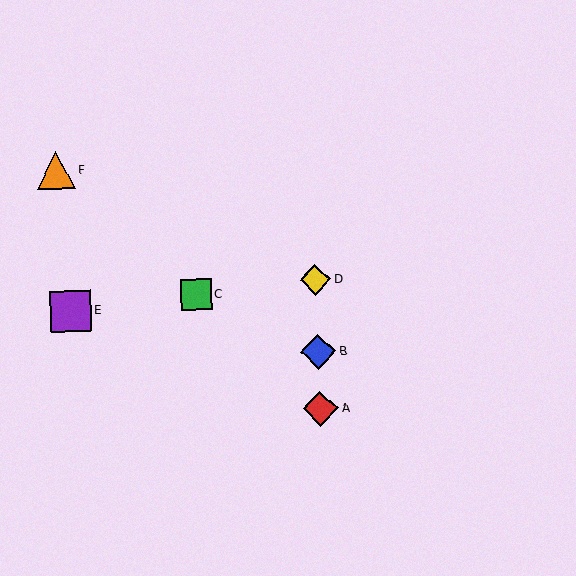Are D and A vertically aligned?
Yes, both are at x≈316.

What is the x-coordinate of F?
Object F is at x≈56.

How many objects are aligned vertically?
3 objects (A, B, D) are aligned vertically.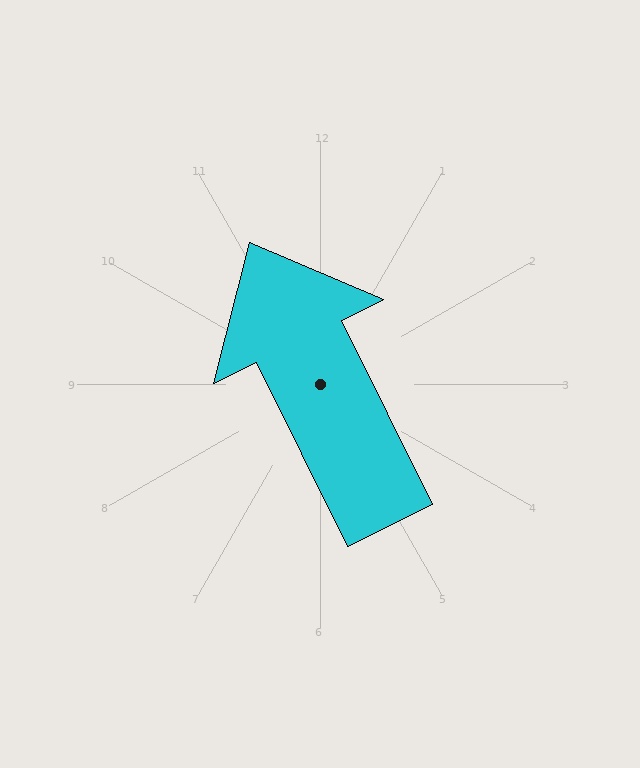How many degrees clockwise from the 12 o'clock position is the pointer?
Approximately 334 degrees.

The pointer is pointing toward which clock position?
Roughly 11 o'clock.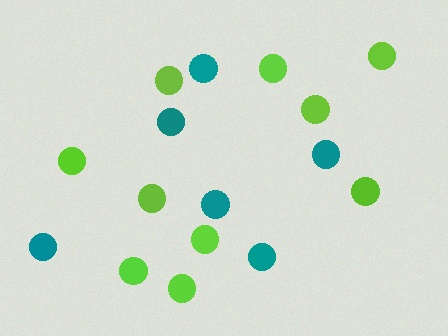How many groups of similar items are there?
There are 2 groups: one group of lime circles (10) and one group of teal circles (6).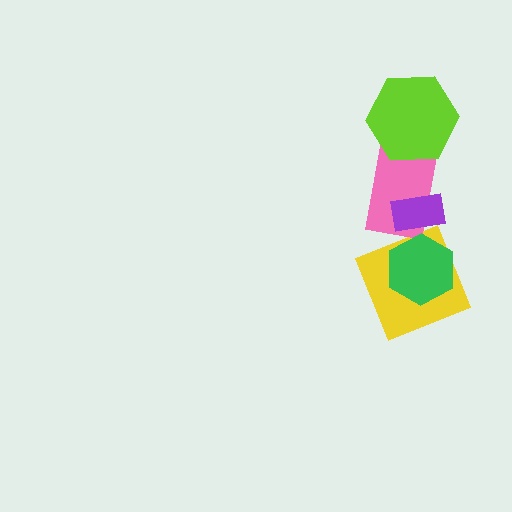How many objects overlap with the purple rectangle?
1 object overlaps with the purple rectangle.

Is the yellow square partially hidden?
Yes, it is partially covered by another shape.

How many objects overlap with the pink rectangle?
2 objects overlap with the pink rectangle.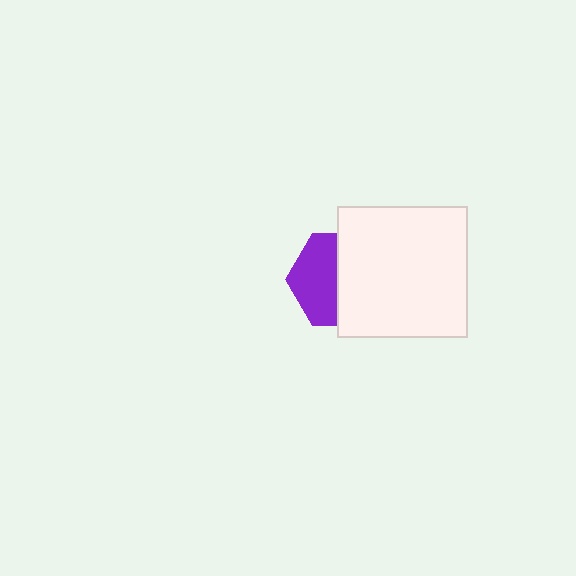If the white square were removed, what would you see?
You would see the complete purple hexagon.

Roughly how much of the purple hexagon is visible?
About half of it is visible (roughly 48%).